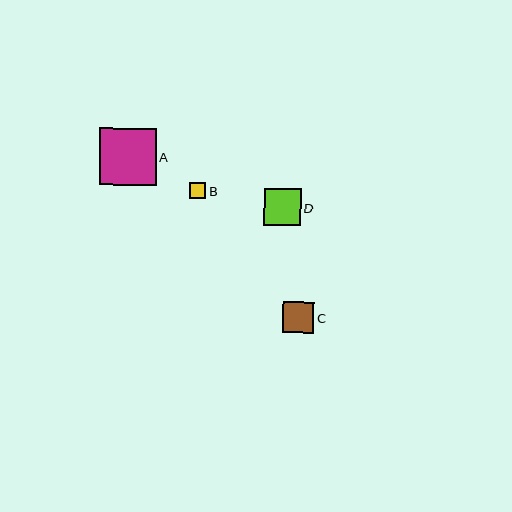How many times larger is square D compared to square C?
Square D is approximately 1.2 times the size of square C.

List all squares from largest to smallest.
From largest to smallest: A, D, C, B.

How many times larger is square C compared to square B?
Square C is approximately 1.9 times the size of square B.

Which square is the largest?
Square A is the largest with a size of approximately 57 pixels.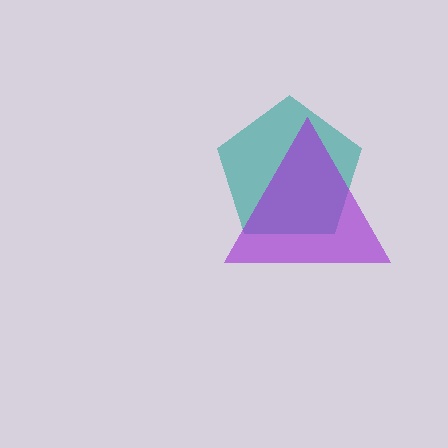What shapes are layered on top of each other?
The layered shapes are: a teal pentagon, a purple triangle.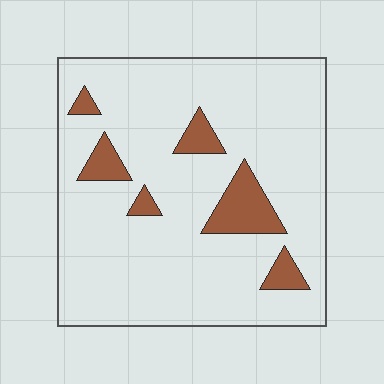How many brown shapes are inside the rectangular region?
6.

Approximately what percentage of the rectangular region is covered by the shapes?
Approximately 10%.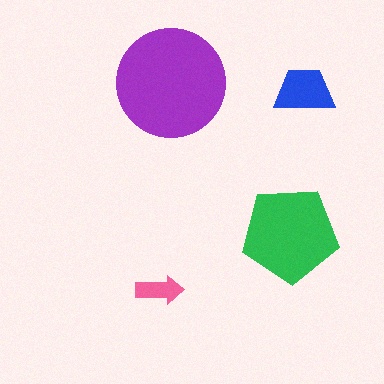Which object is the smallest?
The pink arrow.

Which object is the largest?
The purple circle.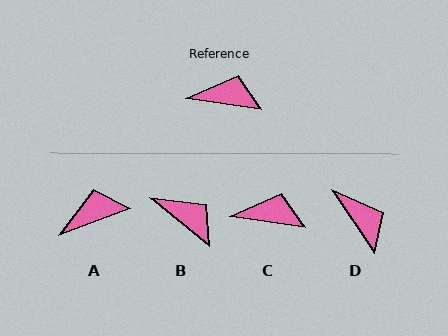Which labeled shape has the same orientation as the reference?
C.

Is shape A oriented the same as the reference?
No, it is off by about 29 degrees.